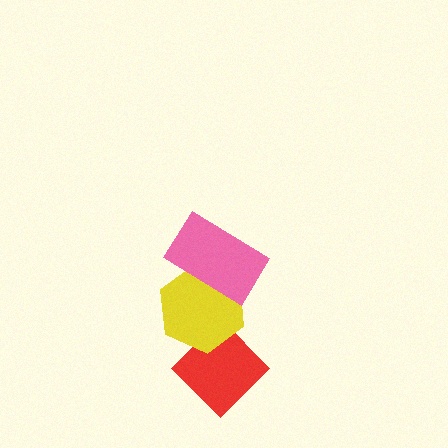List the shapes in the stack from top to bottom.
From top to bottom: the pink rectangle, the yellow hexagon, the red diamond.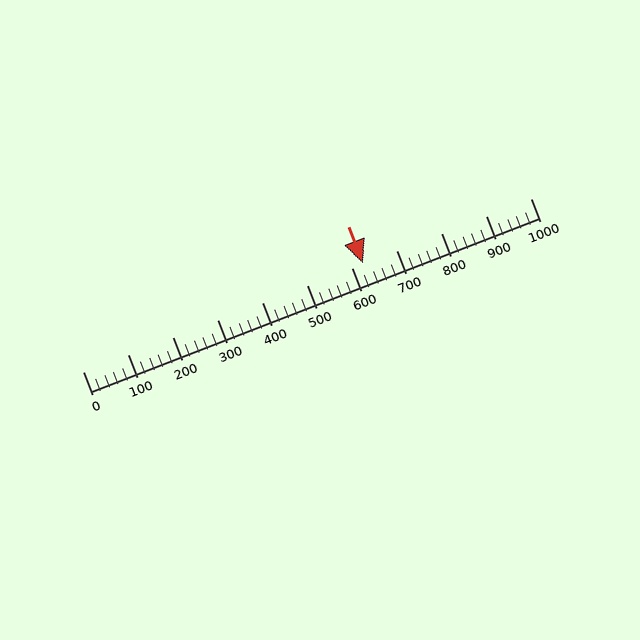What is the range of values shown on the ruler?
The ruler shows values from 0 to 1000.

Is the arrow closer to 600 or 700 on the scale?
The arrow is closer to 600.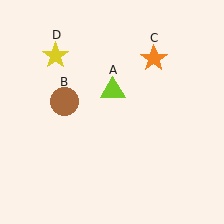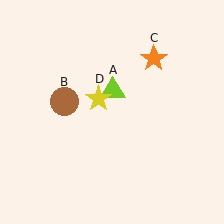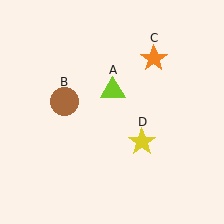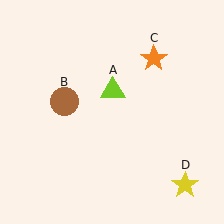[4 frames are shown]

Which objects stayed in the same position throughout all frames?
Lime triangle (object A) and brown circle (object B) and orange star (object C) remained stationary.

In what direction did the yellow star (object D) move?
The yellow star (object D) moved down and to the right.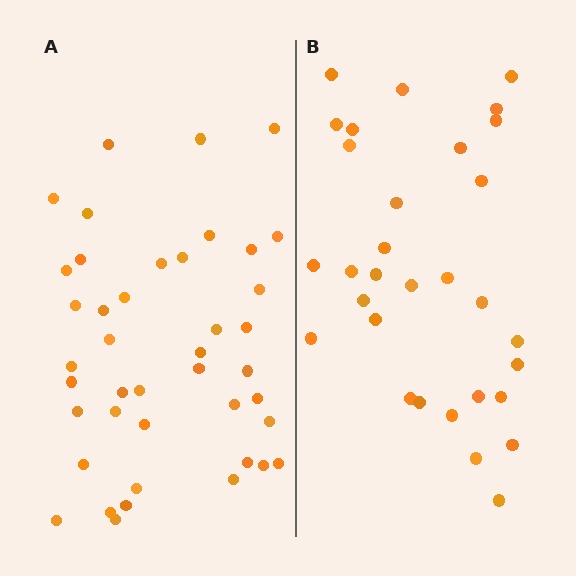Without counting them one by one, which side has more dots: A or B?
Region A (the left region) has more dots.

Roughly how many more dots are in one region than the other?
Region A has roughly 12 or so more dots than region B.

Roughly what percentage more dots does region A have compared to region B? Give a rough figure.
About 35% more.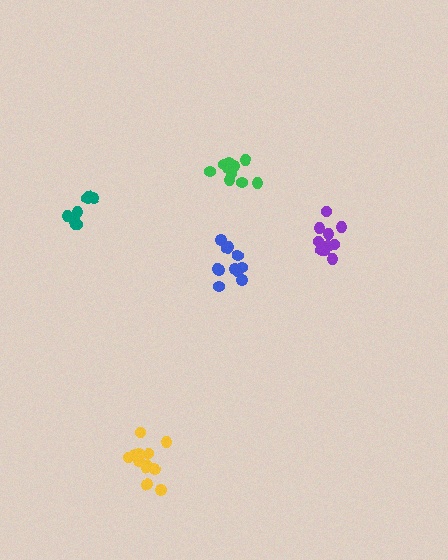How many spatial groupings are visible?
There are 5 spatial groupings.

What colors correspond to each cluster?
The clusters are colored: teal, yellow, purple, blue, green.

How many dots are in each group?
Group 1: 9 dots, Group 2: 14 dots, Group 3: 10 dots, Group 4: 12 dots, Group 5: 10 dots (55 total).